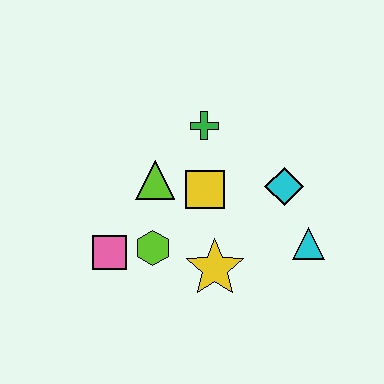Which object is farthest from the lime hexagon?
The cyan triangle is farthest from the lime hexagon.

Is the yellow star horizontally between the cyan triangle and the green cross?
Yes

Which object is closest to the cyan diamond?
The cyan triangle is closest to the cyan diamond.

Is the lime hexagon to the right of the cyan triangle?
No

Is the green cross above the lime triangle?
Yes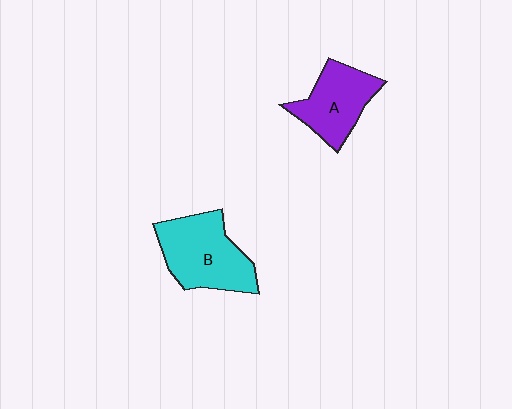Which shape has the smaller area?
Shape A (purple).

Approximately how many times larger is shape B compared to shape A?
Approximately 1.3 times.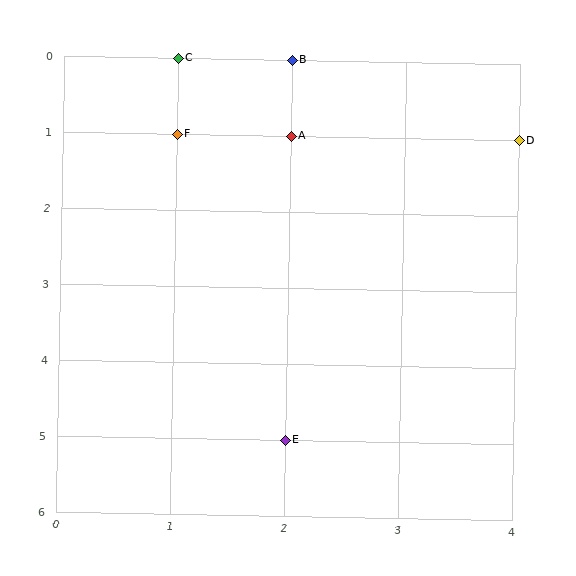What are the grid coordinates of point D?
Point D is at grid coordinates (4, 1).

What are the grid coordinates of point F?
Point F is at grid coordinates (1, 1).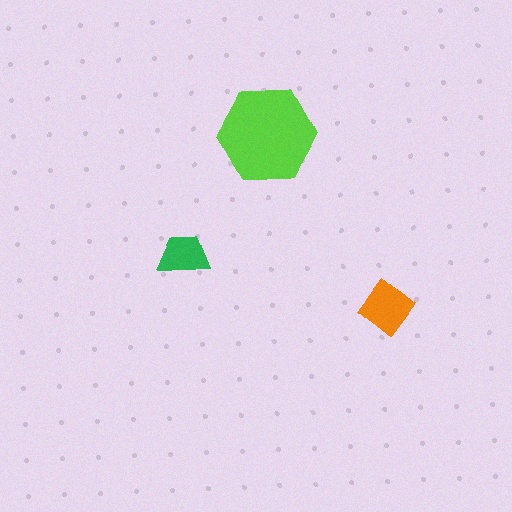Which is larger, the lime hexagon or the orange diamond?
The lime hexagon.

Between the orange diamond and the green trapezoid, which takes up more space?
The orange diamond.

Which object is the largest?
The lime hexagon.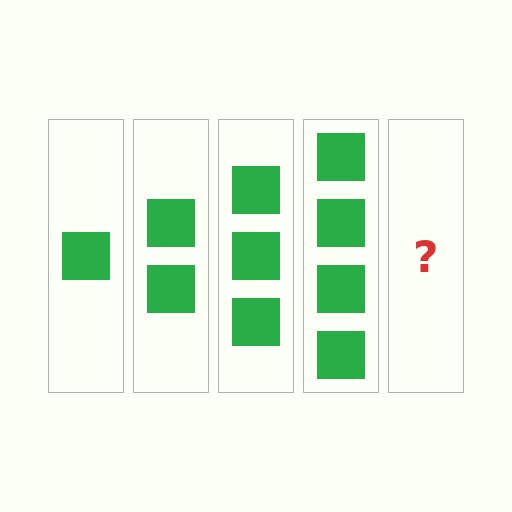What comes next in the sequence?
The next element should be 5 squares.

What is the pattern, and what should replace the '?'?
The pattern is that each step adds one more square. The '?' should be 5 squares.